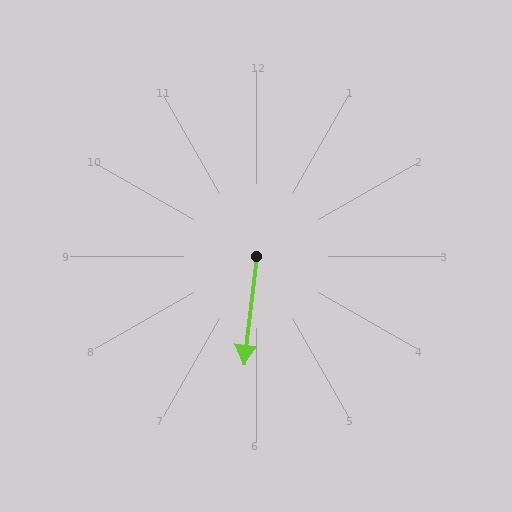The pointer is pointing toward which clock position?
Roughly 6 o'clock.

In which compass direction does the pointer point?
South.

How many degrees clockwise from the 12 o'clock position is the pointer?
Approximately 187 degrees.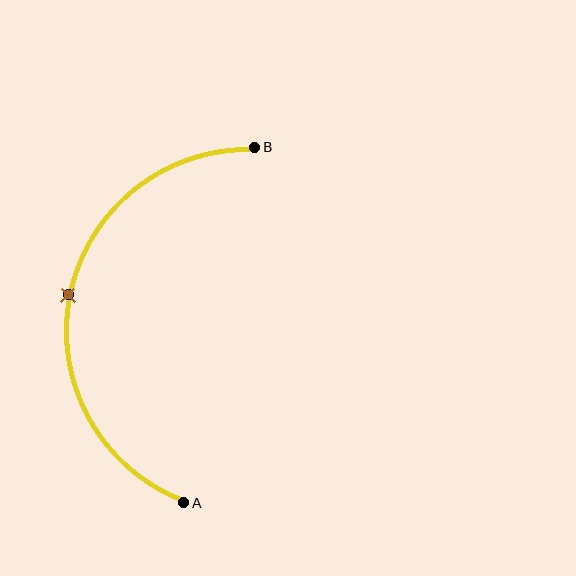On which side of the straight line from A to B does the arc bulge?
The arc bulges to the left of the straight line connecting A and B.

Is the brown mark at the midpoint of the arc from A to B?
Yes. The brown mark lies on the arc at equal arc-length from both A and B — it is the arc midpoint.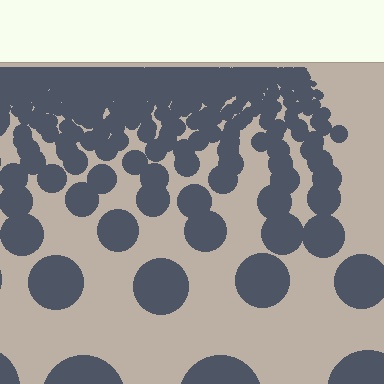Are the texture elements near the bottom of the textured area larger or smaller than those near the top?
Larger. Near the bottom, elements are closer to the viewer and appear at a bigger on-screen size.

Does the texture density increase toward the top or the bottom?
Density increases toward the top.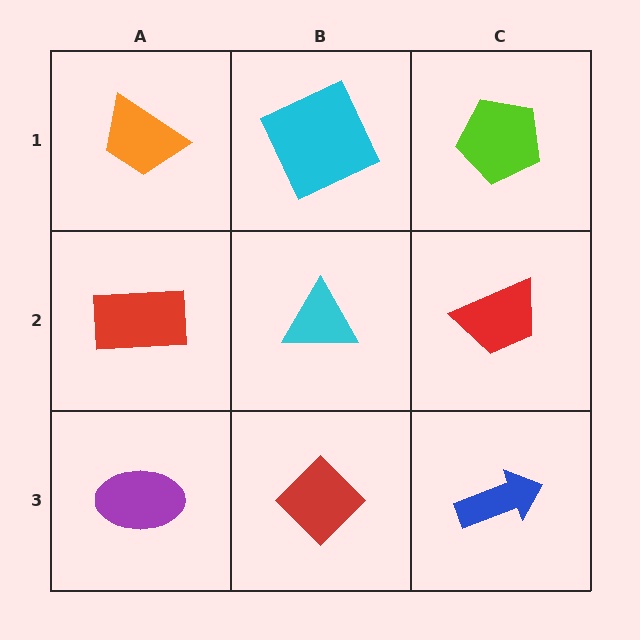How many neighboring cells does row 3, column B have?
3.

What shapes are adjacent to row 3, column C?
A red trapezoid (row 2, column C), a red diamond (row 3, column B).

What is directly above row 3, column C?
A red trapezoid.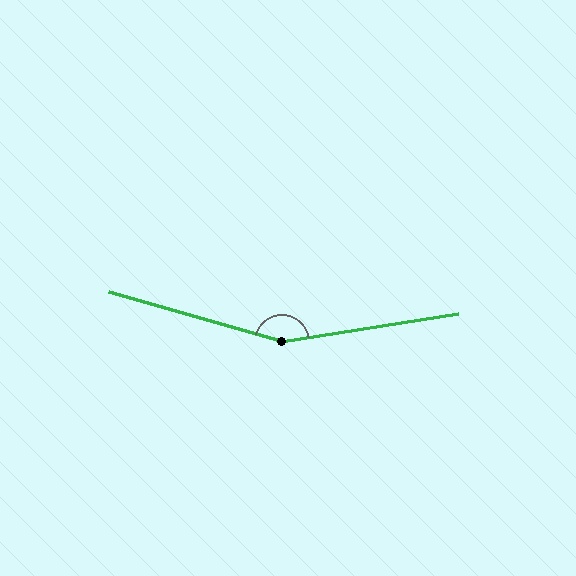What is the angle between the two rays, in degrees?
Approximately 155 degrees.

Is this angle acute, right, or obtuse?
It is obtuse.